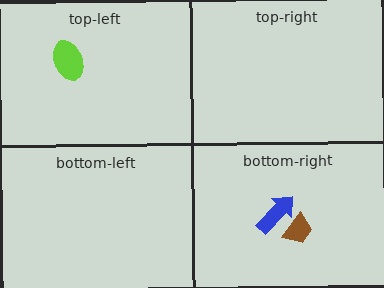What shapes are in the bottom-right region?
The brown trapezoid, the blue arrow.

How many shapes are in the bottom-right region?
2.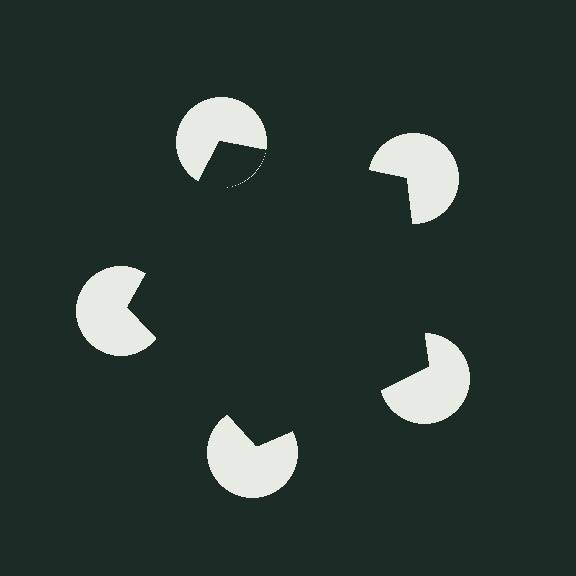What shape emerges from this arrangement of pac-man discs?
An illusory pentagon — its edges are inferred from the aligned wedge cuts in the pac-man discs, not physically drawn.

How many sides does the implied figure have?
5 sides.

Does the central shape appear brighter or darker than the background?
It typically appears slightly darker than the background, even though no actual brightness change is drawn.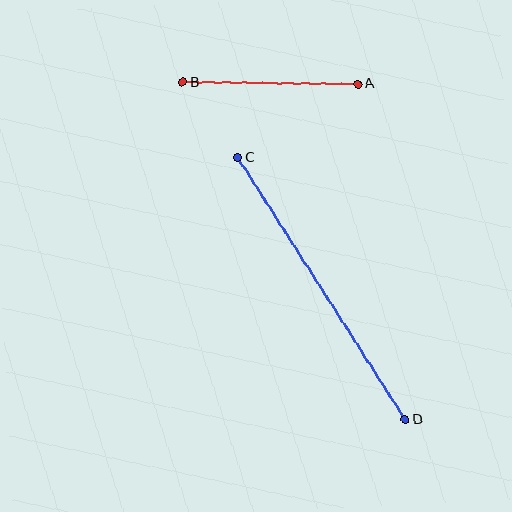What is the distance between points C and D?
The distance is approximately 311 pixels.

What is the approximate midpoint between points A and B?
The midpoint is at approximately (270, 83) pixels.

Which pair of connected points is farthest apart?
Points C and D are farthest apart.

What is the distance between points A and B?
The distance is approximately 175 pixels.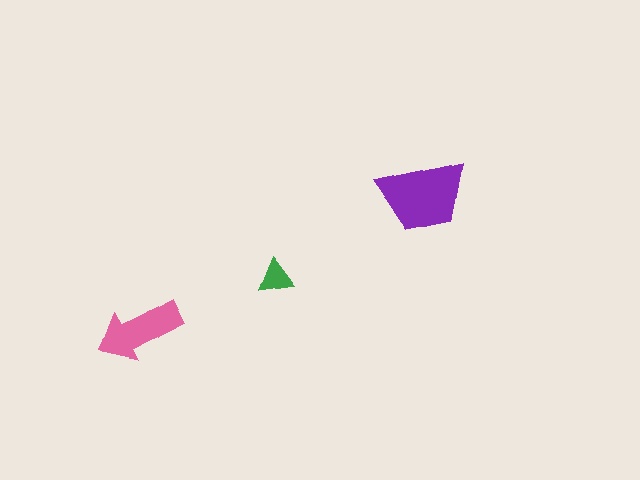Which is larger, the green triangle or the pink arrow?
The pink arrow.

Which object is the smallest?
The green triangle.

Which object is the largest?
The purple trapezoid.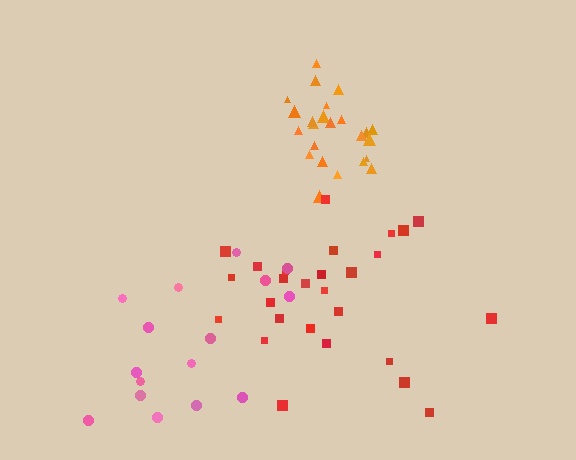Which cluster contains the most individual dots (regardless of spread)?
Red (27).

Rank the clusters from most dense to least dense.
orange, red, pink.